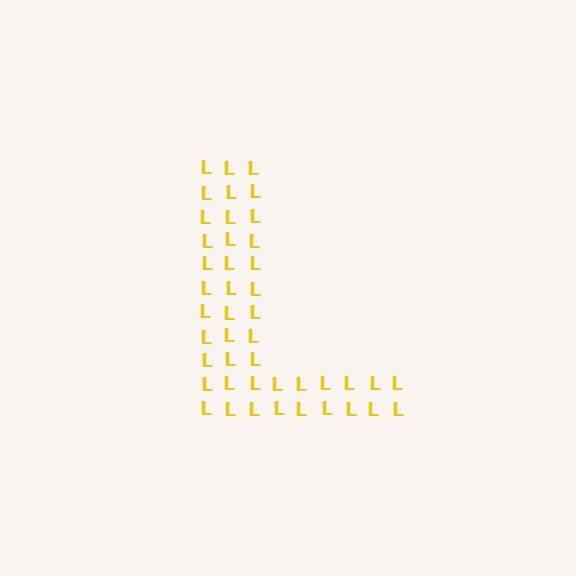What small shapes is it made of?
It is made of small letter L's.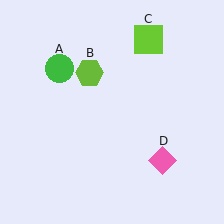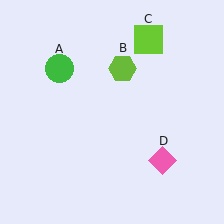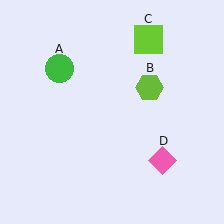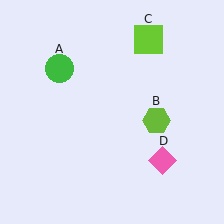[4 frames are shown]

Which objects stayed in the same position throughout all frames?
Green circle (object A) and lime square (object C) and pink diamond (object D) remained stationary.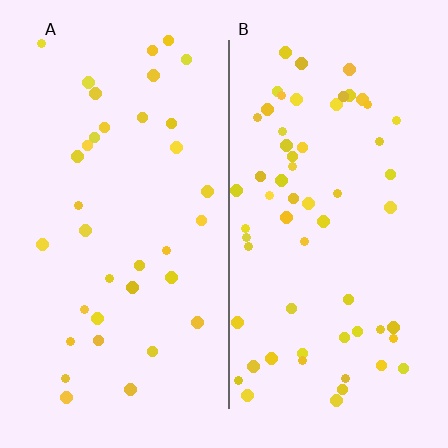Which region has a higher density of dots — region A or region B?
B (the right).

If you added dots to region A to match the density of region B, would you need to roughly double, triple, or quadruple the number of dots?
Approximately double.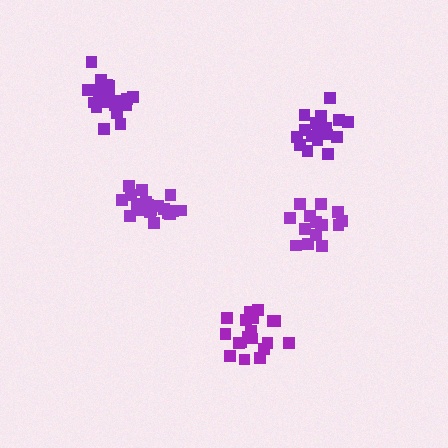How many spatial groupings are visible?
There are 5 spatial groupings.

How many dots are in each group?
Group 1: 20 dots, Group 2: 21 dots, Group 3: 15 dots, Group 4: 21 dots, Group 5: 19 dots (96 total).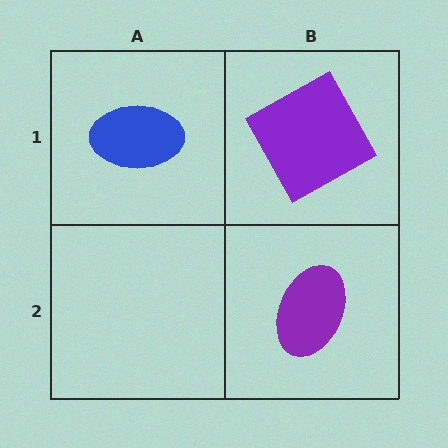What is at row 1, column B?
A purple square.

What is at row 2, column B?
A purple ellipse.